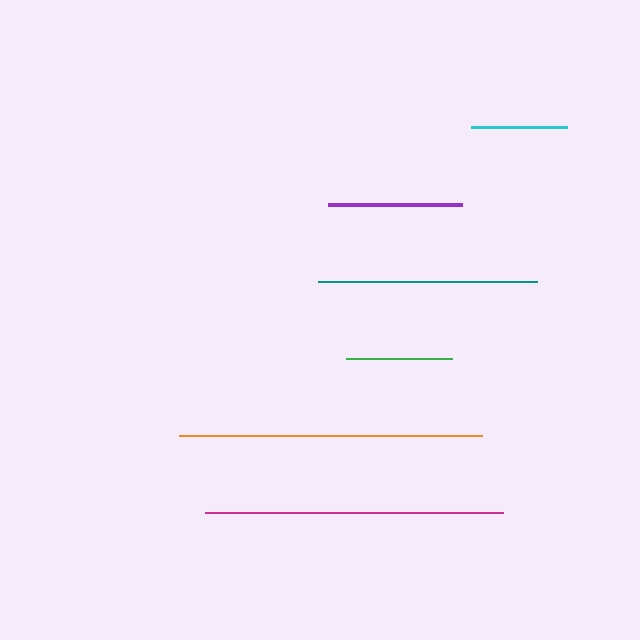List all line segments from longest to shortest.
From longest to shortest: orange, magenta, teal, purple, green, cyan.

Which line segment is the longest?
The orange line is the longest at approximately 302 pixels.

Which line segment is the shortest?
The cyan line is the shortest at approximately 96 pixels.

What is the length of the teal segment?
The teal segment is approximately 219 pixels long.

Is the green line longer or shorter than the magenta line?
The magenta line is longer than the green line.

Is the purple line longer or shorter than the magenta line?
The magenta line is longer than the purple line.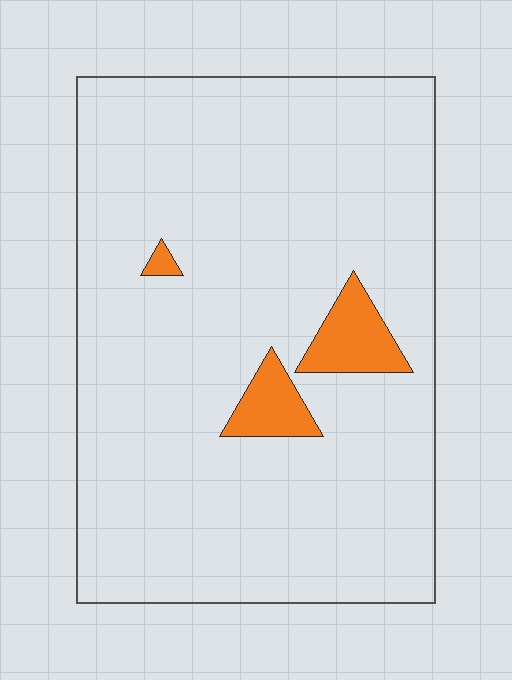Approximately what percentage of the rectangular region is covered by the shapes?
Approximately 5%.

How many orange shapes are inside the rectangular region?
3.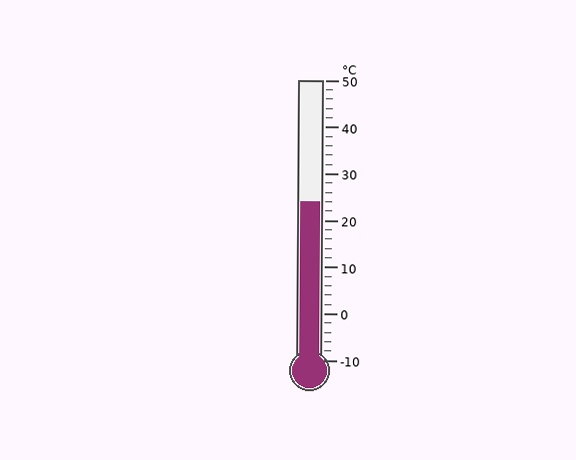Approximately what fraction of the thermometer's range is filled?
The thermometer is filled to approximately 55% of its range.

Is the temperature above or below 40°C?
The temperature is below 40°C.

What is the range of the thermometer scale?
The thermometer scale ranges from -10°C to 50°C.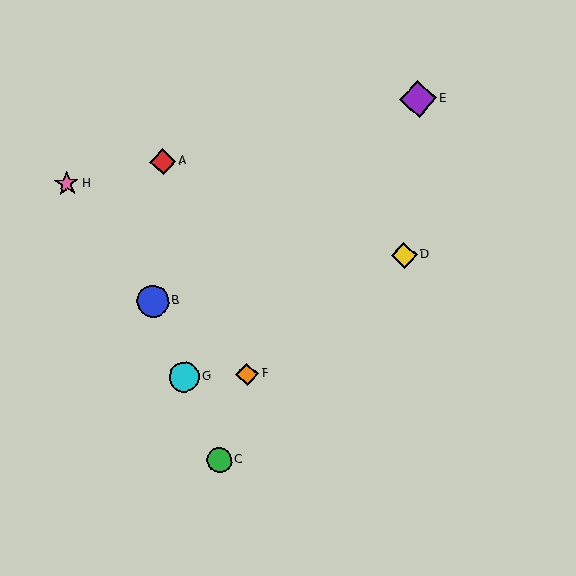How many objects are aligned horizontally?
2 objects (F, G) are aligned horizontally.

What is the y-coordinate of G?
Object G is at y≈377.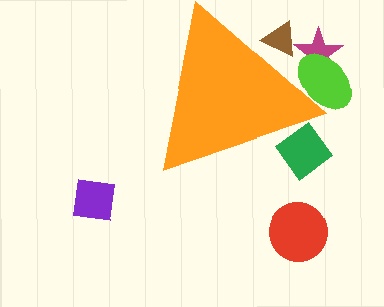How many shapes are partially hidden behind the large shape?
4 shapes are partially hidden.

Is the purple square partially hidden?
No, the purple square is fully visible.